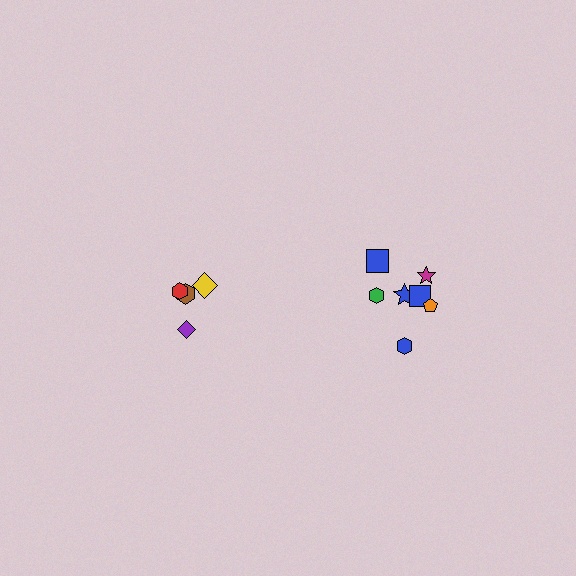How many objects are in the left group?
There are 4 objects.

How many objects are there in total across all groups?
There are 11 objects.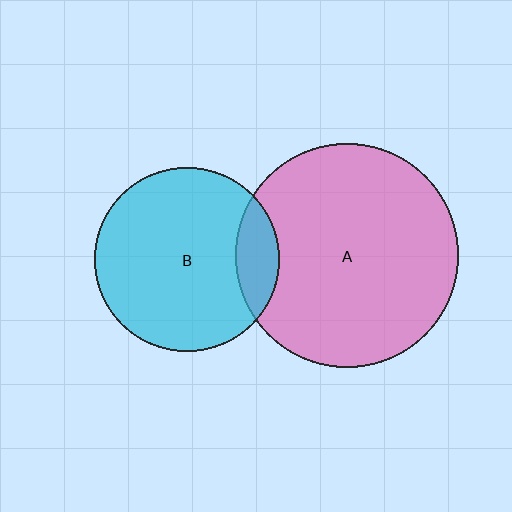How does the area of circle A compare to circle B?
Approximately 1.5 times.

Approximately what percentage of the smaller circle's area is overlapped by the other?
Approximately 15%.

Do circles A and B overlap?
Yes.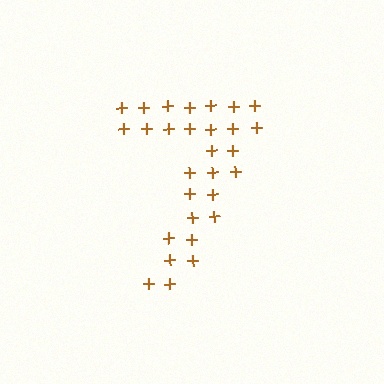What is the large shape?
The large shape is the digit 7.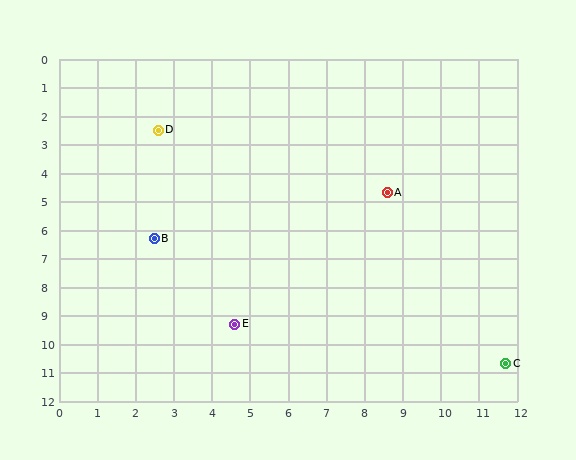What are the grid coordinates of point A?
Point A is at approximately (8.6, 4.7).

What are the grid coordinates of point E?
Point E is at approximately (4.6, 9.3).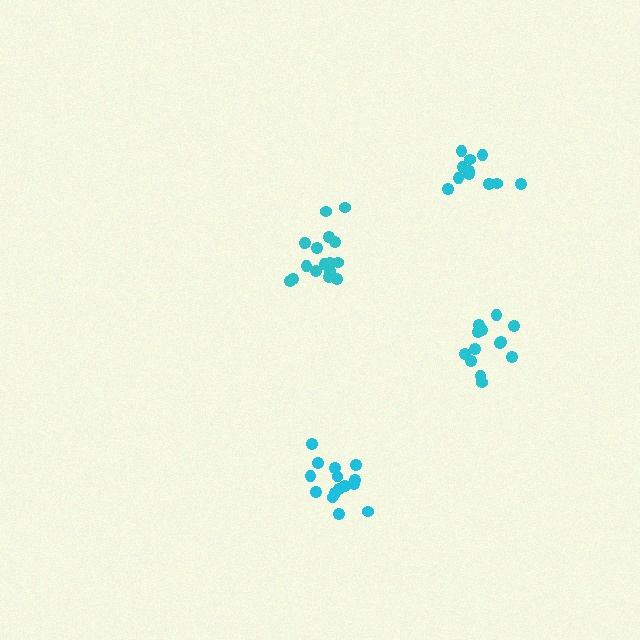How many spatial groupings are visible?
There are 4 spatial groupings.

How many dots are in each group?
Group 1: 11 dots, Group 2: 17 dots, Group 3: 15 dots, Group 4: 13 dots (56 total).